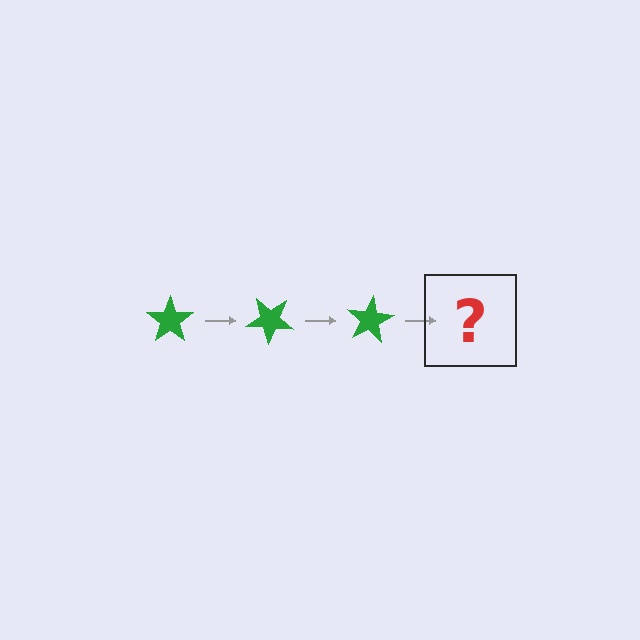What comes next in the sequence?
The next element should be a green star rotated 120 degrees.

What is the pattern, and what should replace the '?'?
The pattern is that the star rotates 40 degrees each step. The '?' should be a green star rotated 120 degrees.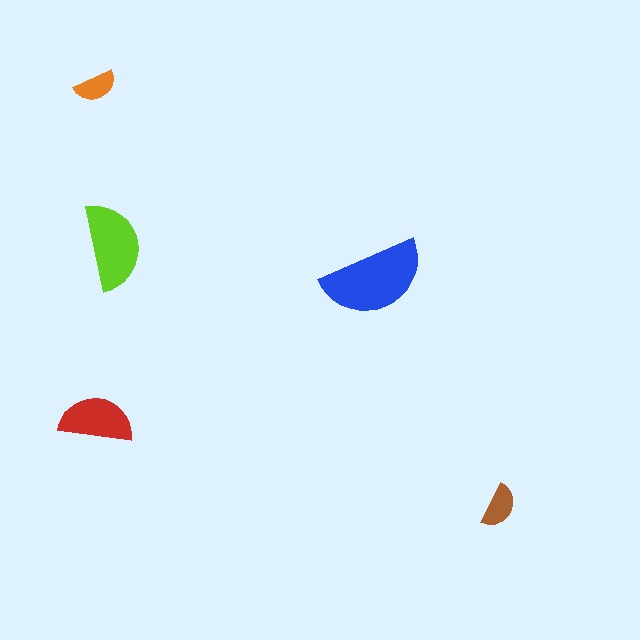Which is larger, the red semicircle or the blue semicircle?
The blue one.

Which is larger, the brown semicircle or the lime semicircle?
The lime one.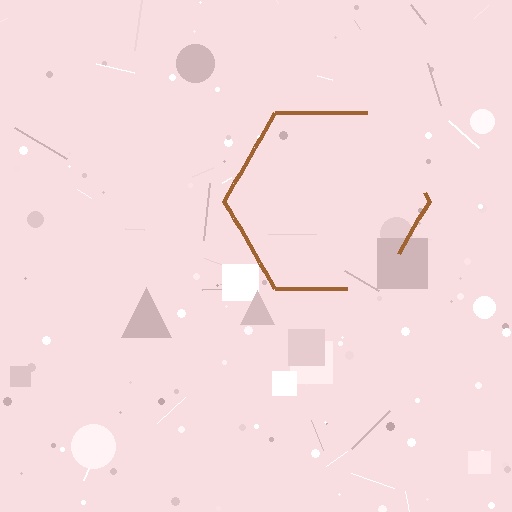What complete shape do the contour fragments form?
The contour fragments form a hexagon.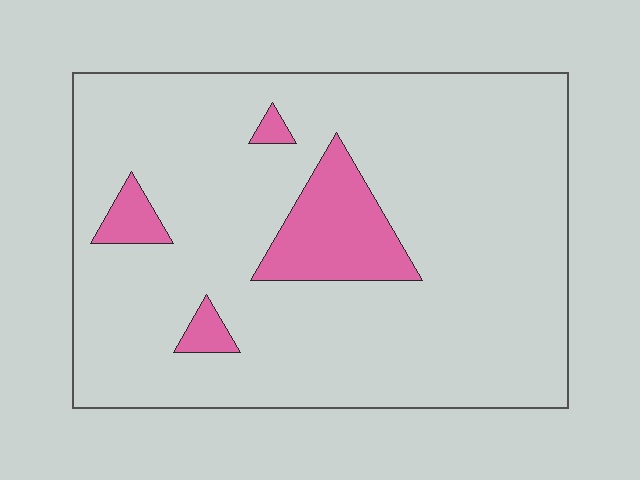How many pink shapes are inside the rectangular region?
4.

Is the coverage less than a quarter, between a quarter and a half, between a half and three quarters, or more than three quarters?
Less than a quarter.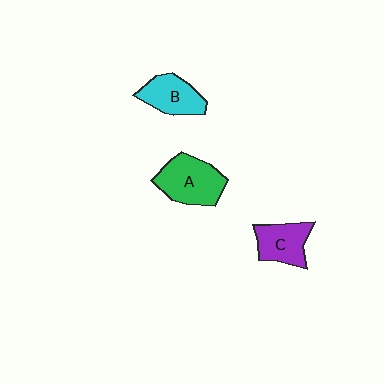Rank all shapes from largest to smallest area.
From largest to smallest: A (green), B (cyan), C (purple).